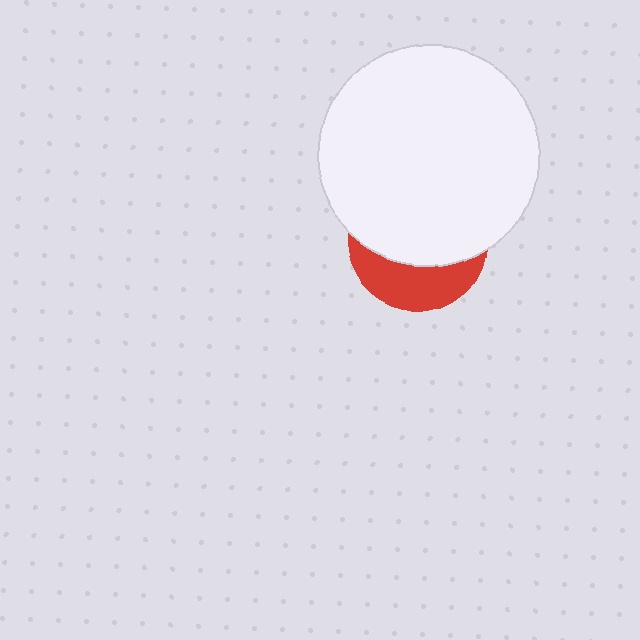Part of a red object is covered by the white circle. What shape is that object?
It is a circle.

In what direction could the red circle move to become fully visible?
The red circle could move down. That would shift it out from behind the white circle entirely.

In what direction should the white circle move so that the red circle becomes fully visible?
The white circle should move up. That is the shortest direction to clear the overlap and leave the red circle fully visible.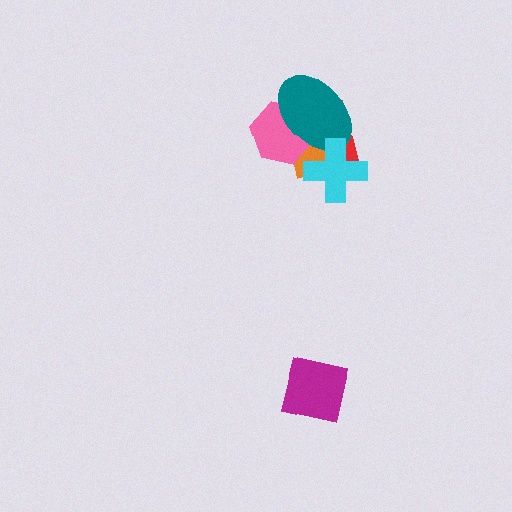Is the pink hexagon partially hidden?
Yes, it is partially covered by another shape.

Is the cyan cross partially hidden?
No, no other shape covers it.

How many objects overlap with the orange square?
4 objects overlap with the orange square.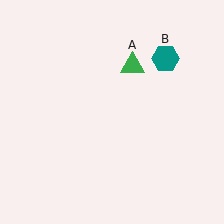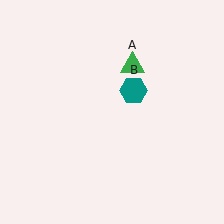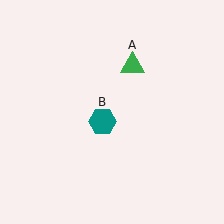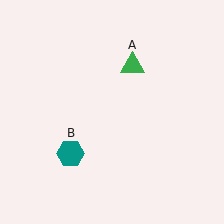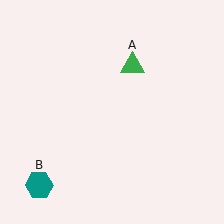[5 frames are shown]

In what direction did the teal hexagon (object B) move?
The teal hexagon (object B) moved down and to the left.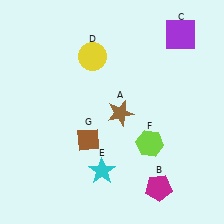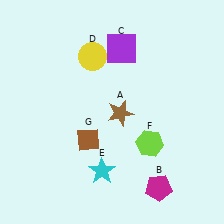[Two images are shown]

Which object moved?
The purple square (C) moved left.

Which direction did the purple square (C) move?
The purple square (C) moved left.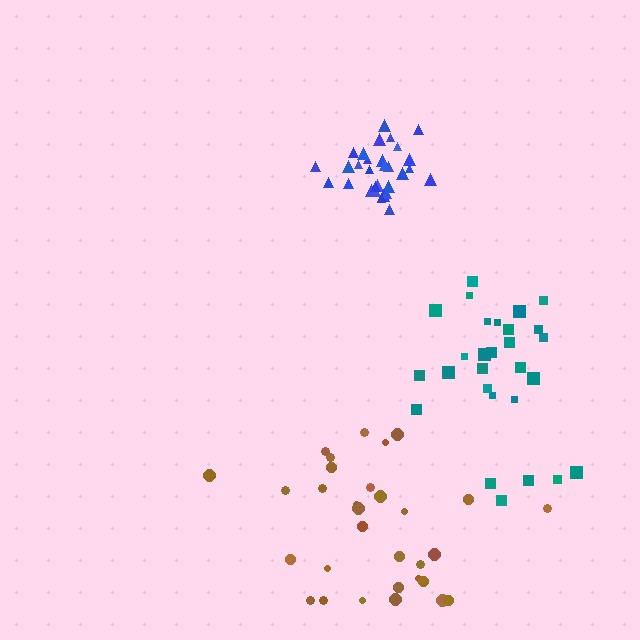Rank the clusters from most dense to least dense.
blue, teal, brown.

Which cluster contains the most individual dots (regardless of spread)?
Brown (32).